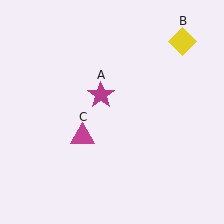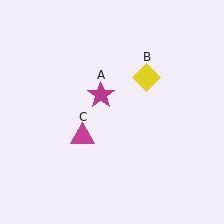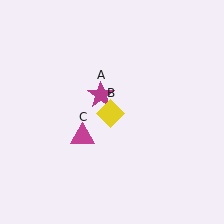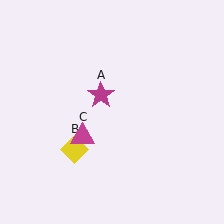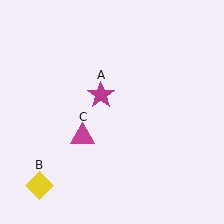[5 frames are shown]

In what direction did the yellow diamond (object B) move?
The yellow diamond (object B) moved down and to the left.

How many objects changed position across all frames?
1 object changed position: yellow diamond (object B).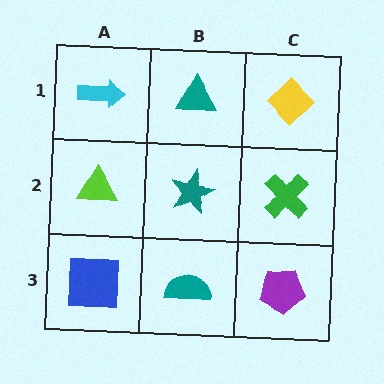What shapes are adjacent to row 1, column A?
A lime triangle (row 2, column A), a teal triangle (row 1, column B).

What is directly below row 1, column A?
A lime triangle.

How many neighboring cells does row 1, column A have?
2.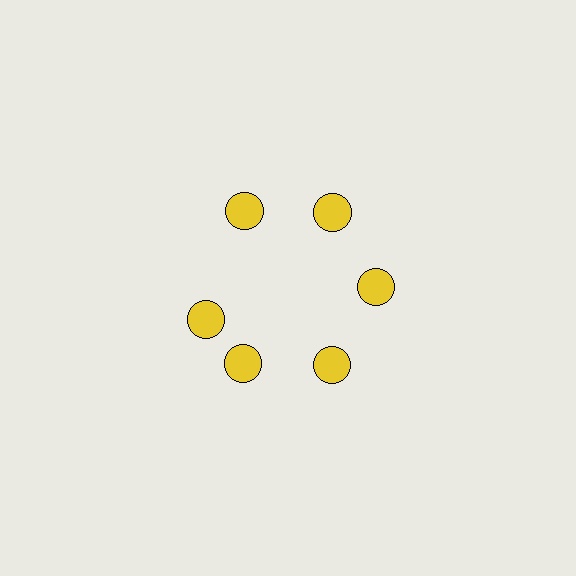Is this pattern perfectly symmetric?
No. The 6 yellow circles are arranged in a ring, but one element near the 9 o'clock position is rotated out of alignment along the ring, breaking the 6-fold rotational symmetry.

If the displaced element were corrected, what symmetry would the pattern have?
It would have 6-fold rotational symmetry — the pattern would map onto itself every 60 degrees.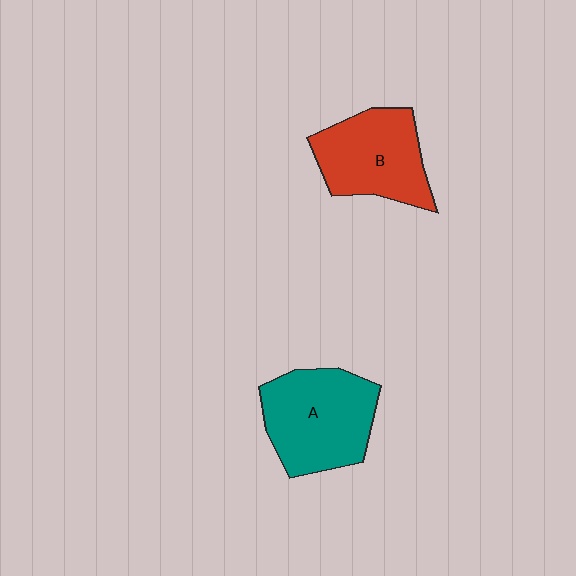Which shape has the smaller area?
Shape B (red).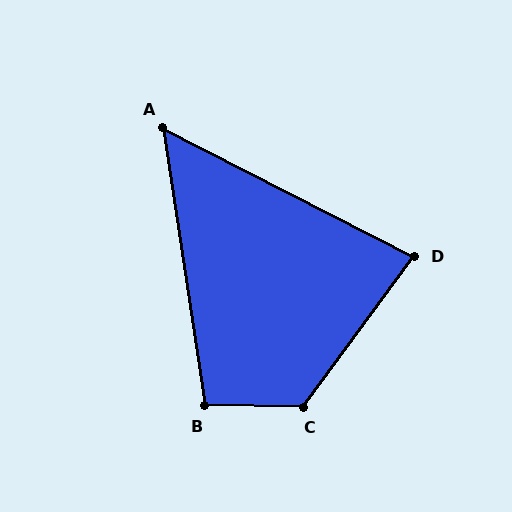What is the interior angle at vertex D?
Approximately 81 degrees (acute).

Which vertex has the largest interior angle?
C, at approximately 126 degrees.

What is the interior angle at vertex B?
Approximately 99 degrees (obtuse).